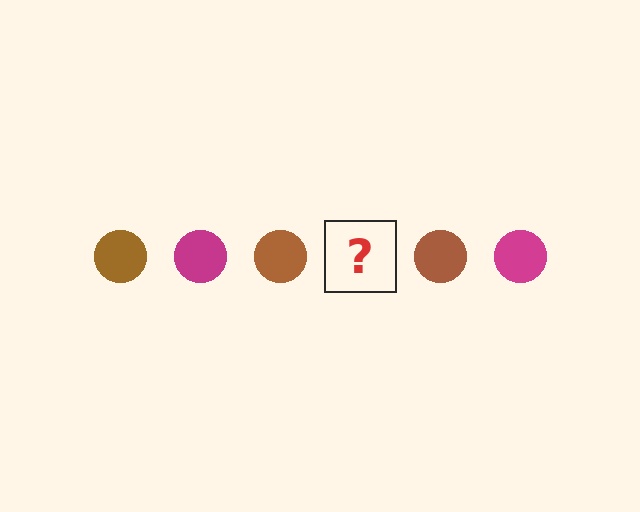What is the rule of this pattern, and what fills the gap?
The rule is that the pattern cycles through brown, magenta circles. The gap should be filled with a magenta circle.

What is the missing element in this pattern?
The missing element is a magenta circle.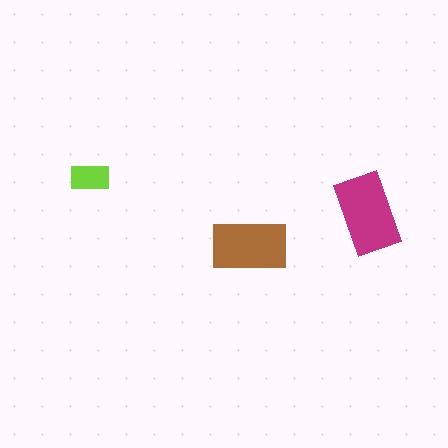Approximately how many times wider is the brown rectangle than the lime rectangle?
About 2 times wider.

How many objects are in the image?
There are 3 objects in the image.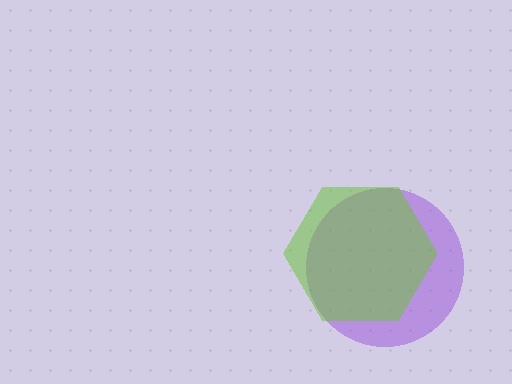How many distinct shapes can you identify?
There are 2 distinct shapes: a purple circle, a lime hexagon.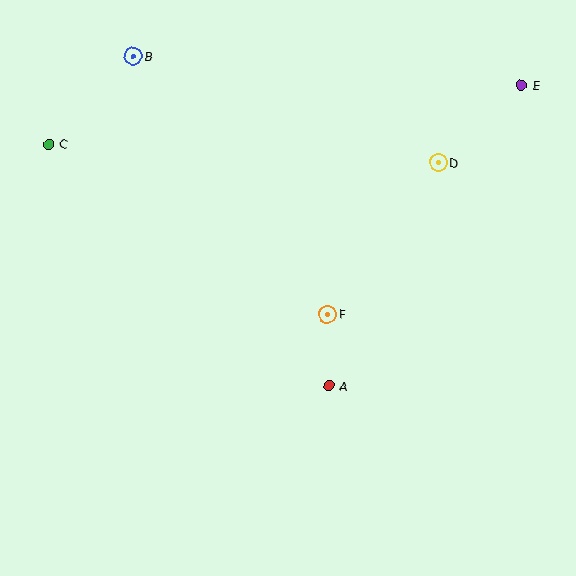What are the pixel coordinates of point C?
Point C is at (49, 144).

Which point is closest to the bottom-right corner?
Point A is closest to the bottom-right corner.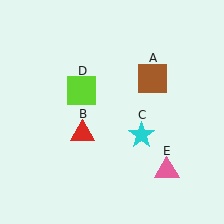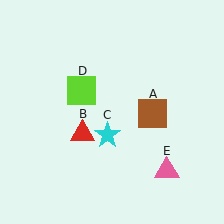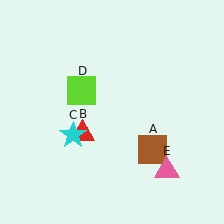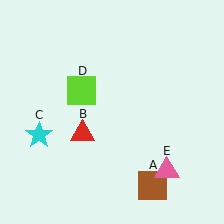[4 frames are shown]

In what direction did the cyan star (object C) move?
The cyan star (object C) moved left.